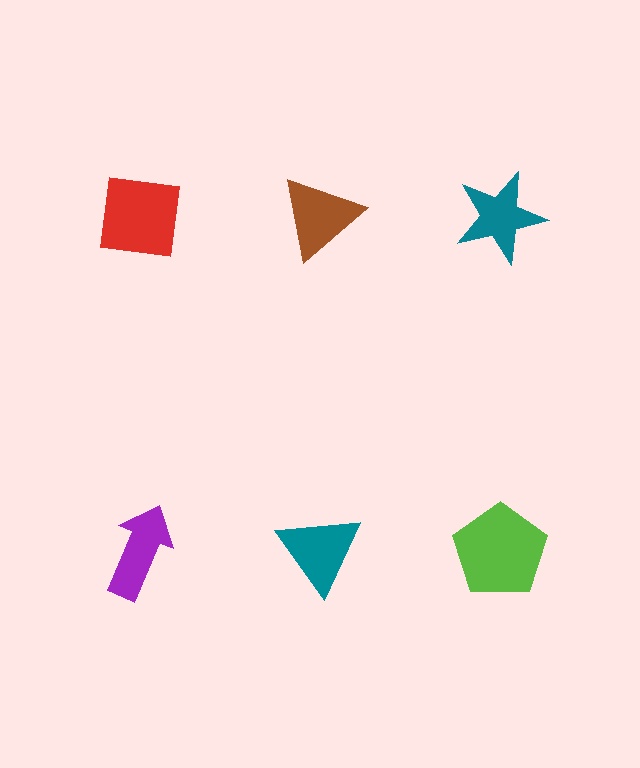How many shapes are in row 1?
3 shapes.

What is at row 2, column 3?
A lime pentagon.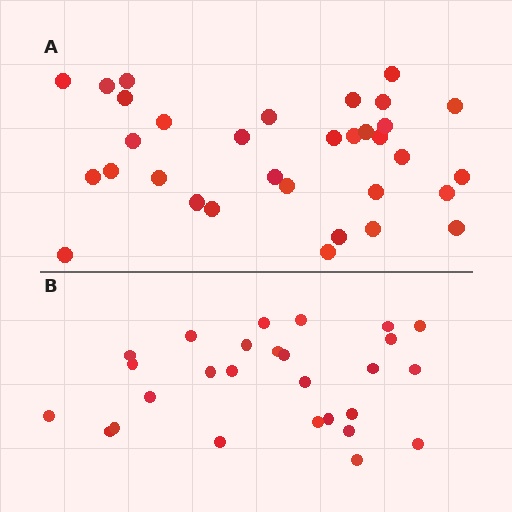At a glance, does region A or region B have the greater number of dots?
Region A (the top region) has more dots.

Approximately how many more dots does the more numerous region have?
Region A has about 6 more dots than region B.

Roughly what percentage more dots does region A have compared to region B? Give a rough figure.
About 20% more.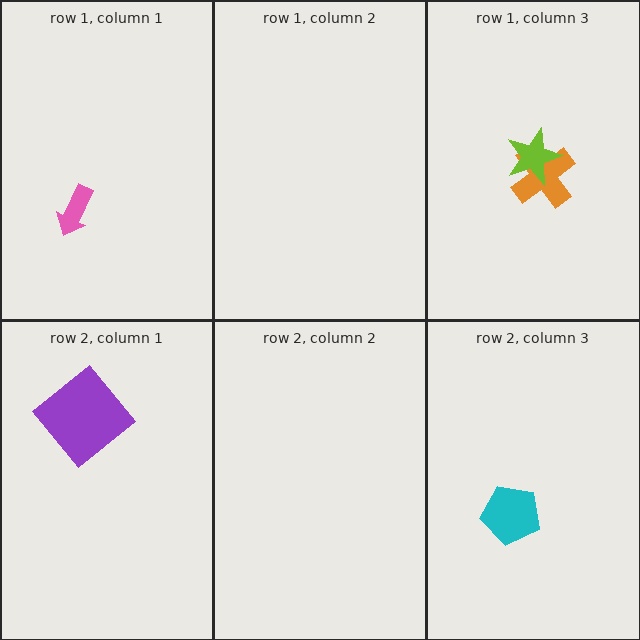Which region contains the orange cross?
The row 1, column 3 region.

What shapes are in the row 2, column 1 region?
The purple diamond.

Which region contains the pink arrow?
The row 1, column 1 region.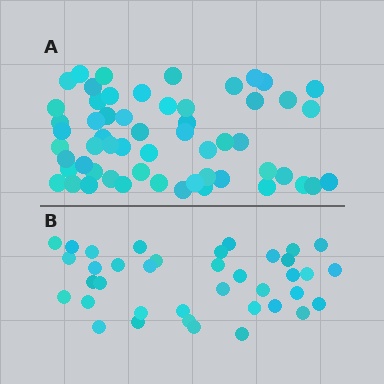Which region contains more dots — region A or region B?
Region A (the top region) has more dots.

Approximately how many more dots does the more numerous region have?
Region A has approximately 20 more dots than region B.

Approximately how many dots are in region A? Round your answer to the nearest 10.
About 60 dots. (The exact count is 57, which rounds to 60.)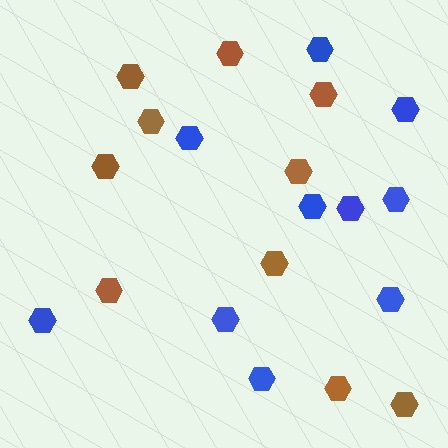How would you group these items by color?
There are 2 groups: one group of brown hexagons (10) and one group of blue hexagons (10).